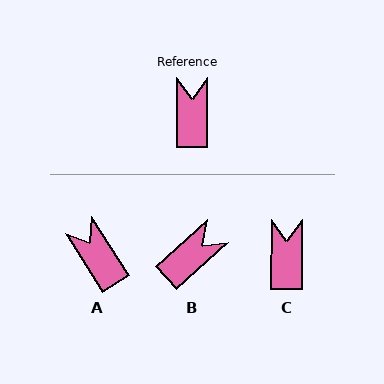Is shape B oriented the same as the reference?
No, it is off by about 48 degrees.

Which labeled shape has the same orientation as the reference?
C.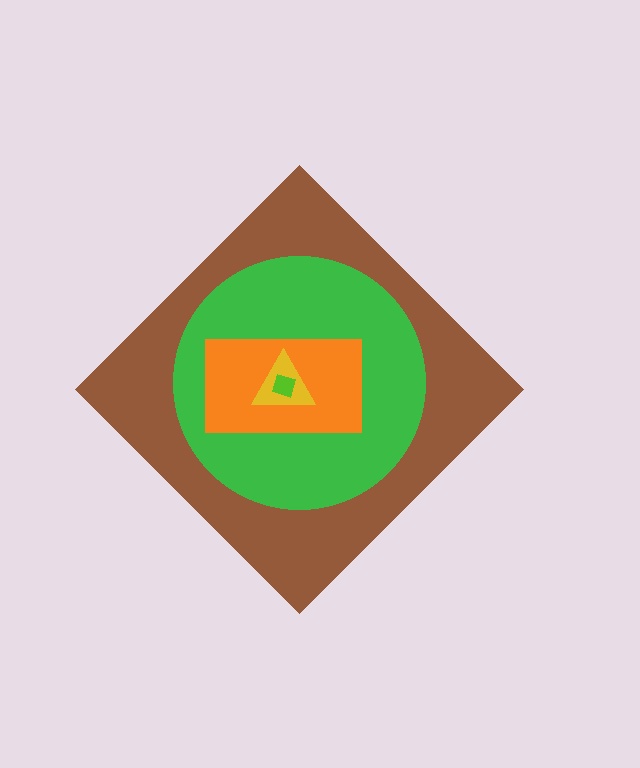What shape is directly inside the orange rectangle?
The yellow triangle.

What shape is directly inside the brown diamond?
The green circle.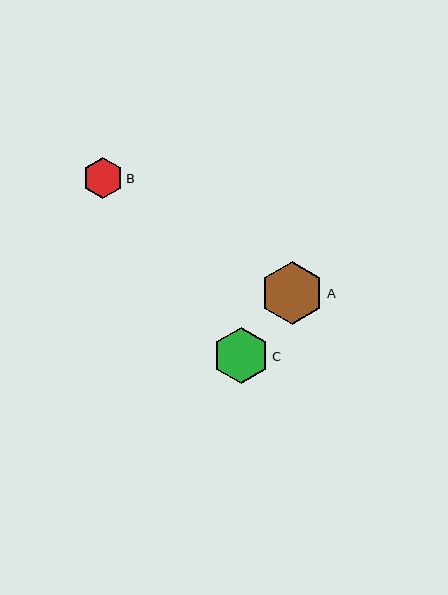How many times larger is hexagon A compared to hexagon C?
Hexagon A is approximately 1.1 times the size of hexagon C.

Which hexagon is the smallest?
Hexagon B is the smallest with a size of approximately 41 pixels.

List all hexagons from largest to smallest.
From largest to smallest: A, C, B.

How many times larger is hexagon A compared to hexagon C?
Hexagon A is approximately 1.1 times the size of hexagon C.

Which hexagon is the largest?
Hexagon A is the largest with a size of approximately 63 pixels.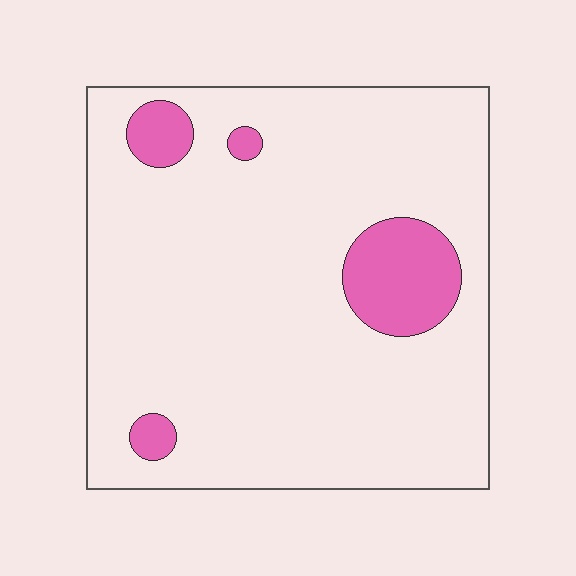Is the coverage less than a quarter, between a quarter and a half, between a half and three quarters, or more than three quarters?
Less than a quarter.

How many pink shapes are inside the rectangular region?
4.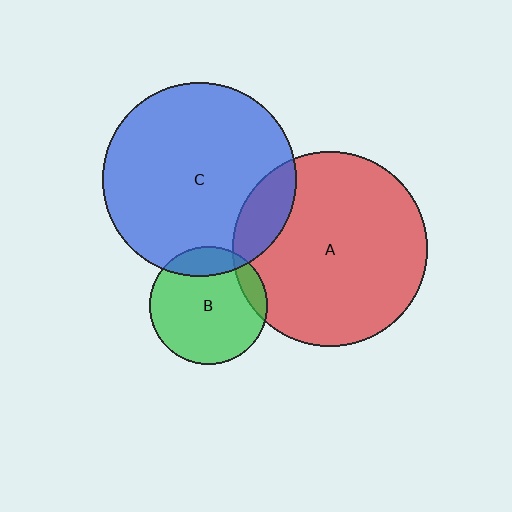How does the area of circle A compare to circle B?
Approximately 2.7 times.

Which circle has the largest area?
Circle A (red).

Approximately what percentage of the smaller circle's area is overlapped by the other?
Approximately 10%.